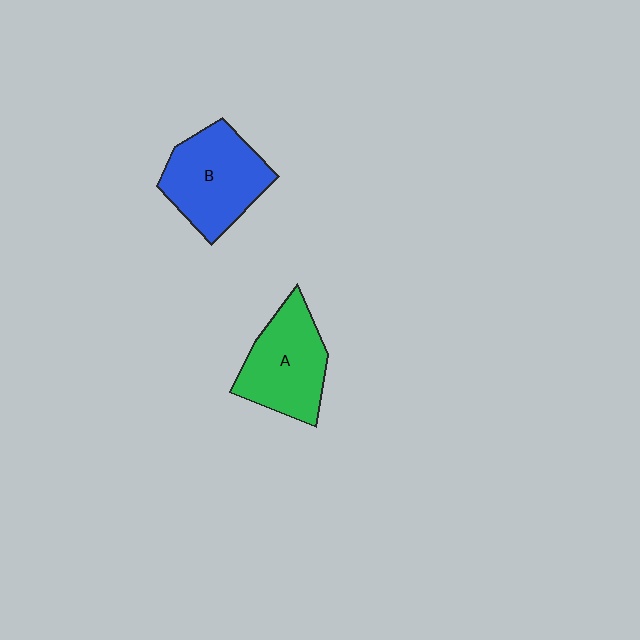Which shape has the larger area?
Shape B (blue).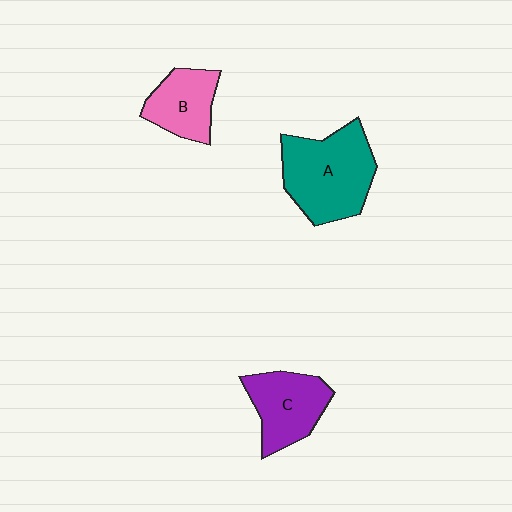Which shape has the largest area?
Shape A (teal).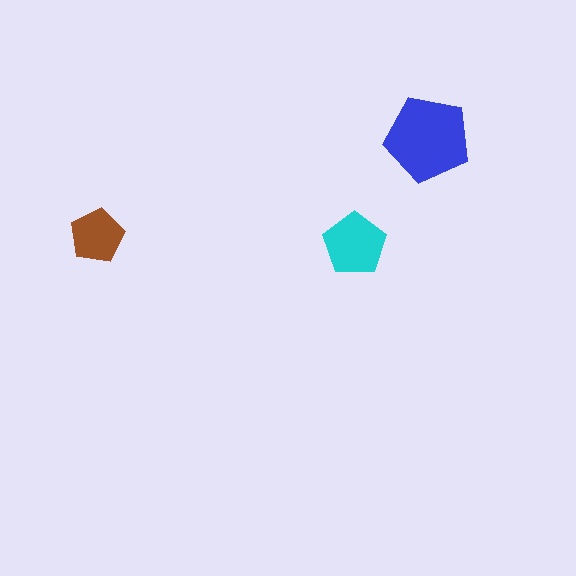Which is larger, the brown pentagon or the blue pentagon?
The blue one.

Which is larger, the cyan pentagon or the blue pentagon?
The blue one.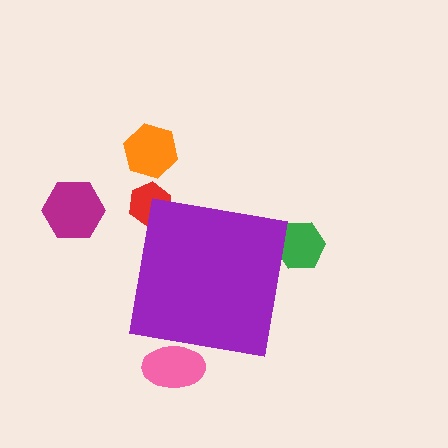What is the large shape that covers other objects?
A purple square.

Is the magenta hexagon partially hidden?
No, the magenta hexagon is fully visible.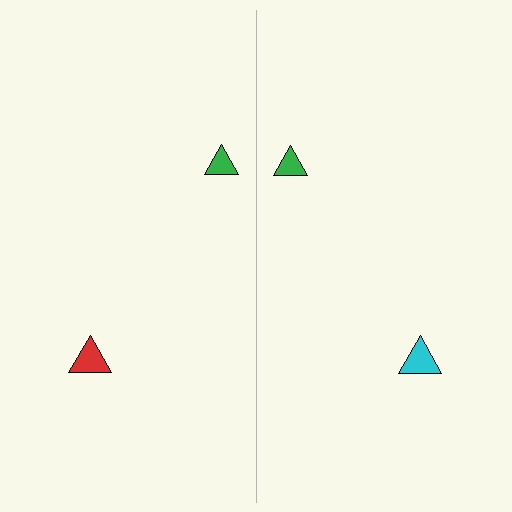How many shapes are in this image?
There are 4 shapes in this image.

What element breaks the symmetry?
The cyan triangle on the right side breaks the symmetry — its mirror counterpart is red.